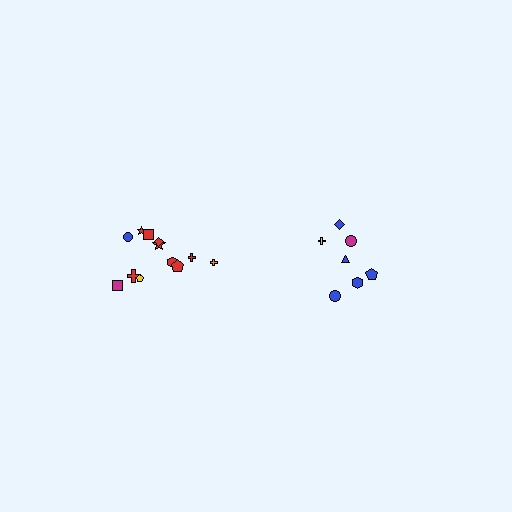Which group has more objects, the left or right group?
The left group.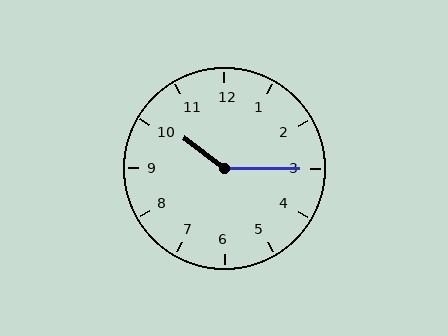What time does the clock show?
10:15.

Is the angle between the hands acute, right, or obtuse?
It is obtuse.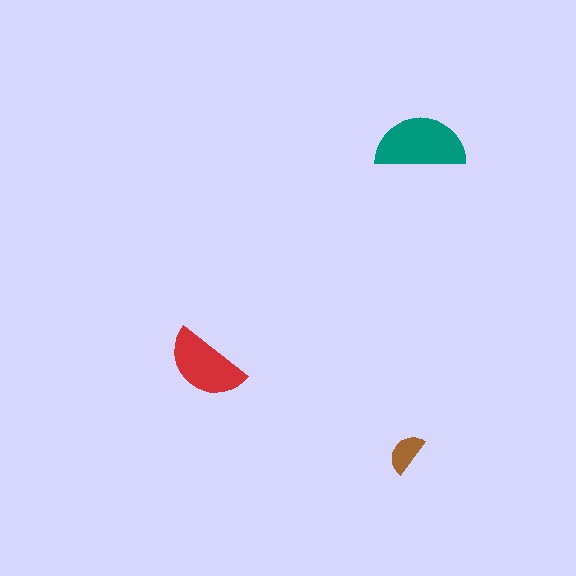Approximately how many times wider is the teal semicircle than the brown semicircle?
About 2 times wider.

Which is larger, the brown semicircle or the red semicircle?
The red one.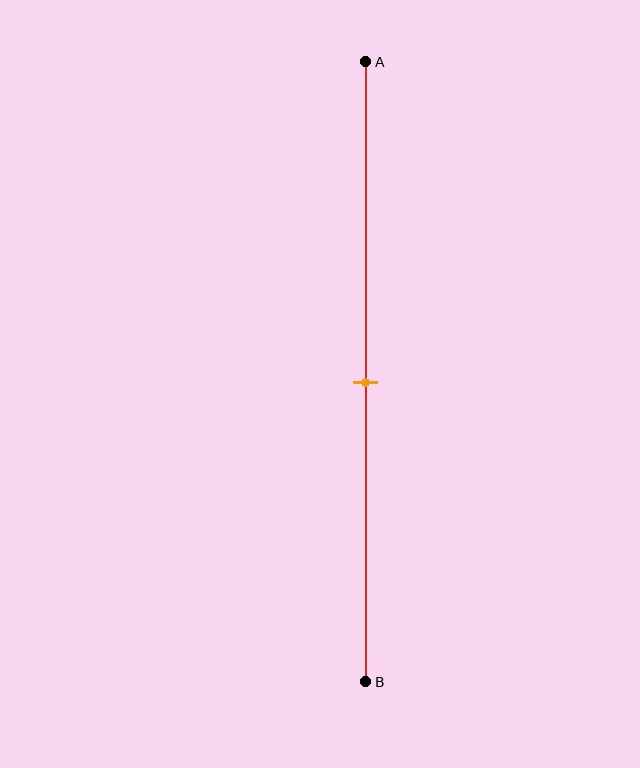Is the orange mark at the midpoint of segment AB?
Yes, the mark is approximately at the midpoint.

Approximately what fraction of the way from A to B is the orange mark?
The orange mark is approximately 50% of the way from A to B.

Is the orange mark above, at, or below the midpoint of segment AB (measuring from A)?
The orange mark is approximately at the midpoint of segment AB.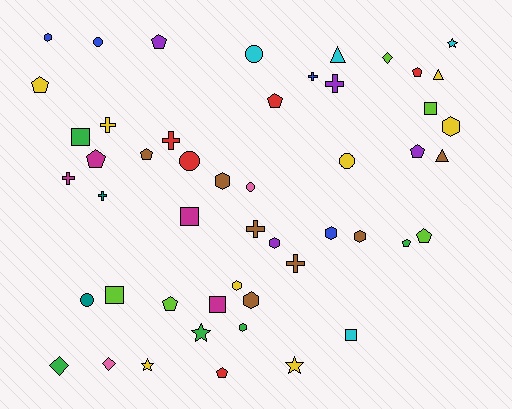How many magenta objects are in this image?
There are 4 magenta objects.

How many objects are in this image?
There are 50 objects.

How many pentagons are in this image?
There are 11 pentagons.